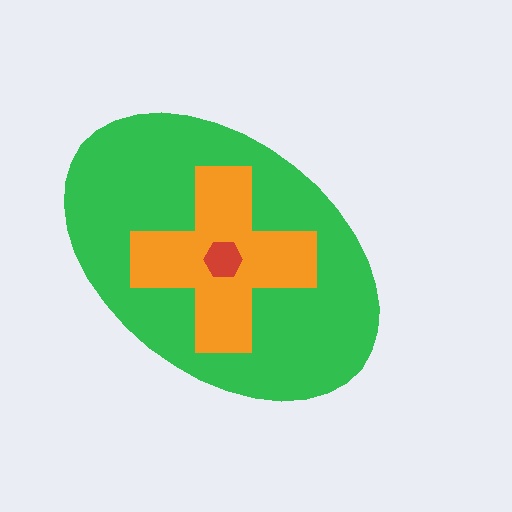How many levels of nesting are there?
3.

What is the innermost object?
The red hexagon.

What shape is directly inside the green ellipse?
The orange cross.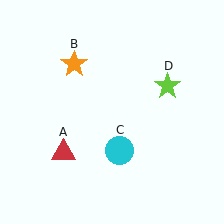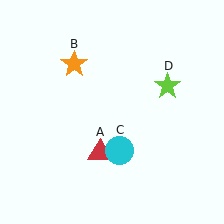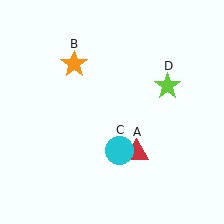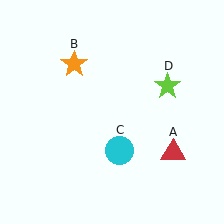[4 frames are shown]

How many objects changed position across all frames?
1 object changed position: red triangle (object A).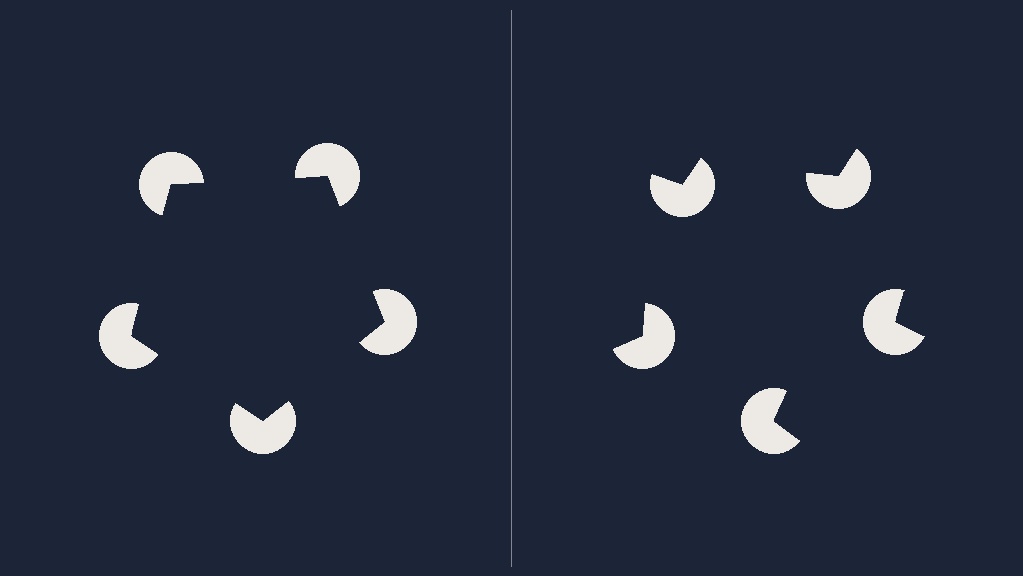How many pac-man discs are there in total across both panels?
10 — 5 on each side.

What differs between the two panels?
The pac-man discs are positioned identically on both sides; only the wedge orientations differ. On the left they align to a pentagon; on the right they are misaligned.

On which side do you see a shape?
An illusory pentagon appears on the left side. On the right side the wedge cuts are rotated, so no coherent shape forms.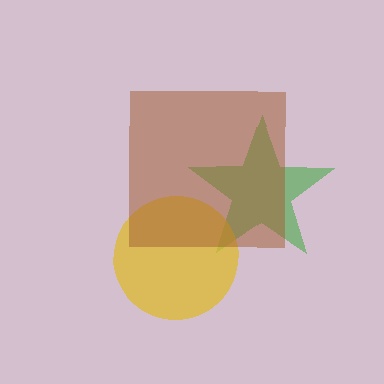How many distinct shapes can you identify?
There are 3 distinct shapes: a green star, a yellow circle, a brown square.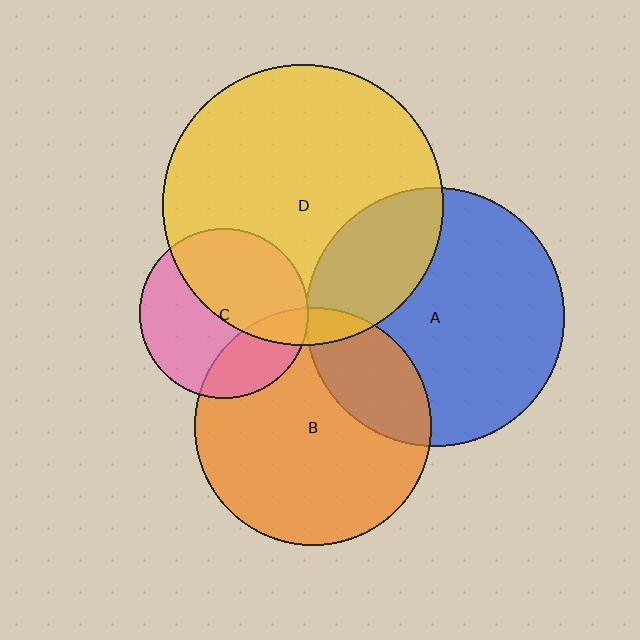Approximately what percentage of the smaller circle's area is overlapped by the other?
Approximately 50%.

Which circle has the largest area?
Circle D (yellow).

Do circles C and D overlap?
Yes.